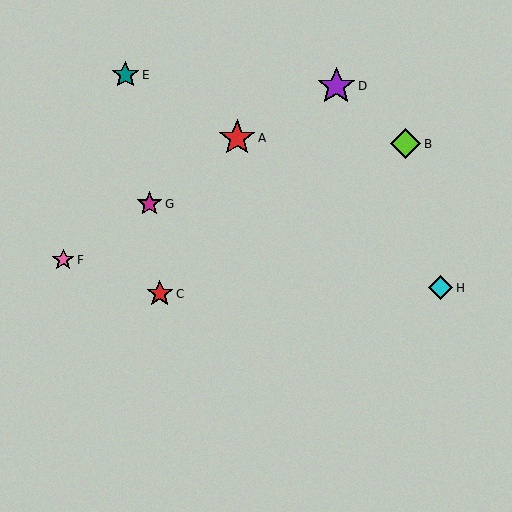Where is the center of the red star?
The center of the red star is at (160, 294).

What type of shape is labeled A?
Shape A is a red star.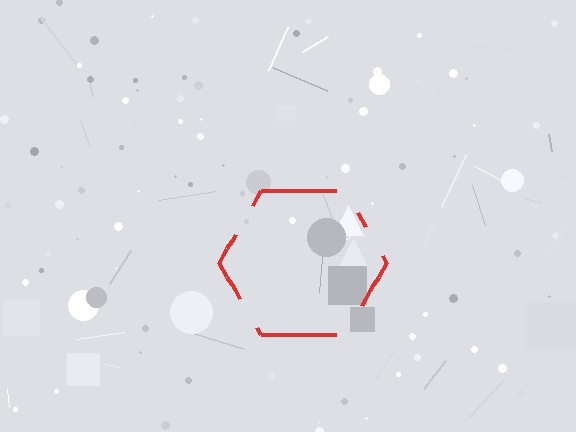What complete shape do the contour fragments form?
The contour fragments form a hexagon.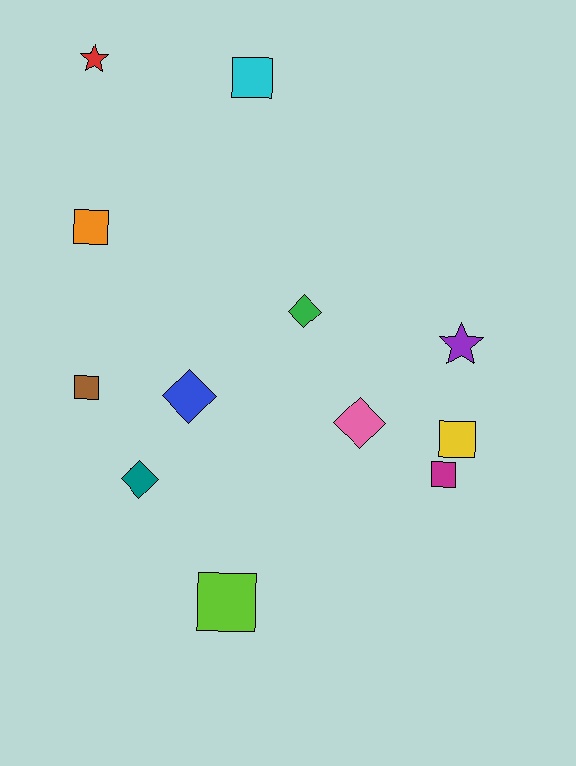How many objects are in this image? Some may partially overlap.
There are 12 objects.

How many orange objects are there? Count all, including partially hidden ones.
There is 1 orange object.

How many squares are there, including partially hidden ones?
There are 6 squares.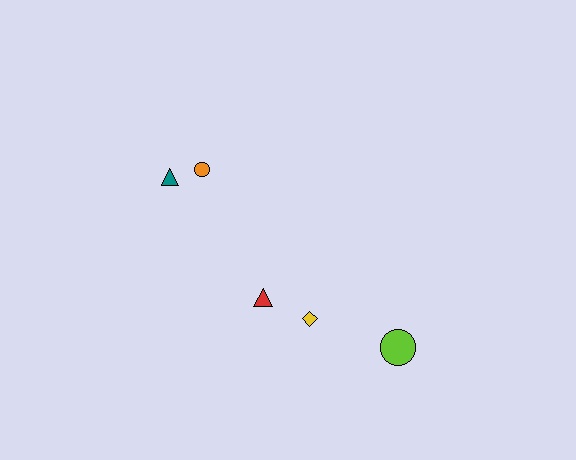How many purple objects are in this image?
There are no purple objects.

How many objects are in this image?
There are 5 objects.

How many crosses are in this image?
There are no crosses.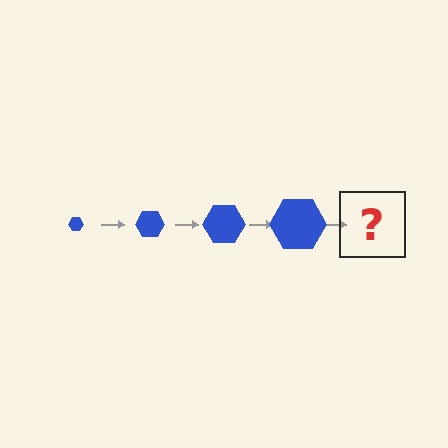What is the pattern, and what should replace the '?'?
The pattern is that the hexagon gets progressively larger each step. The '?' should be a blue hexagon, larger than the previous one.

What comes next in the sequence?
The next element should be a blue hexagon, larger than the previous one.